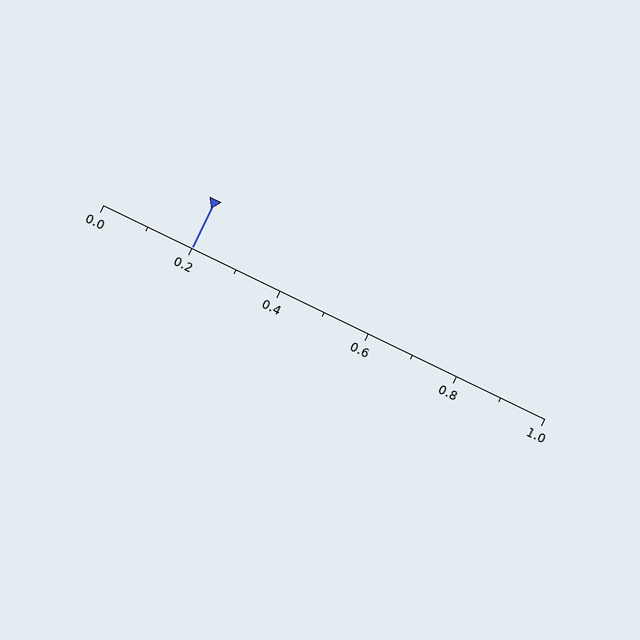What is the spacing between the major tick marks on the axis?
The major ticks are spaced 0.2 apart.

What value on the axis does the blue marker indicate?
The marker indicates approximately 0.2.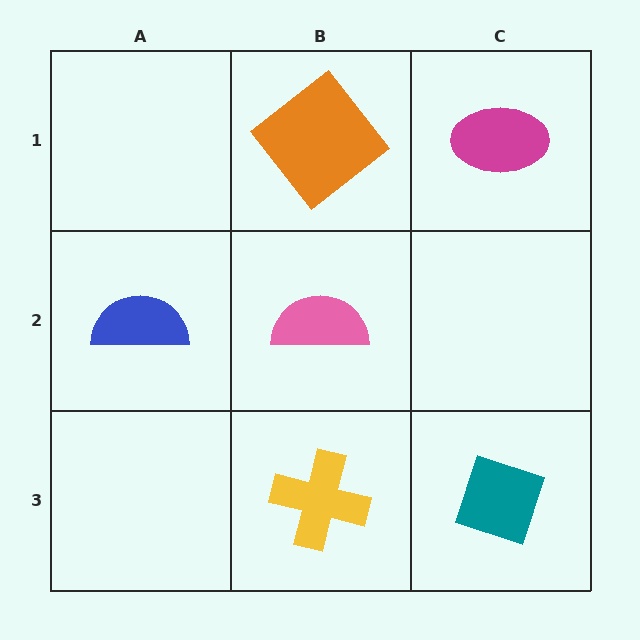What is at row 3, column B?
A yellow cross.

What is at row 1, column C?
A magenta ellipse.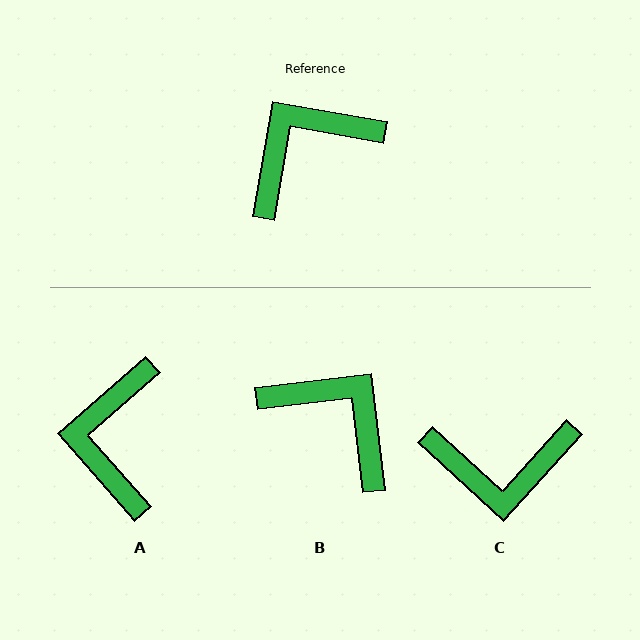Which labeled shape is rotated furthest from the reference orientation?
C, about 148 degrees away.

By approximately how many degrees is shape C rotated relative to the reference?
Approximately 148 degrees counter-clockwise.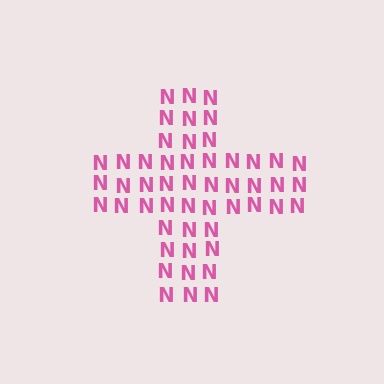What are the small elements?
The small elements are letter N's.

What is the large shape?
The large shape is a cross.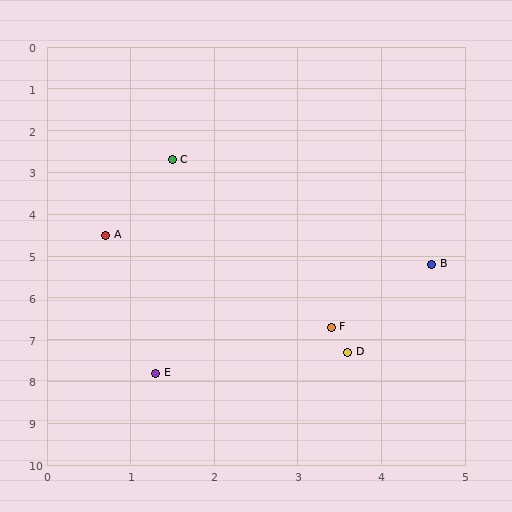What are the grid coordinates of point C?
Point C is at approximately (1.5, 2.7).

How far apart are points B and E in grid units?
Points B and E are about 4.2 grid units apart.